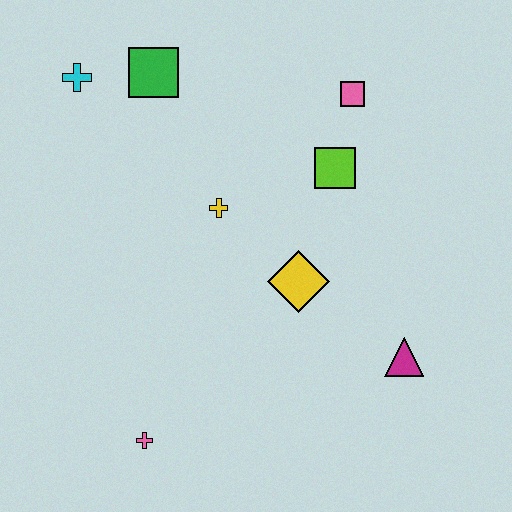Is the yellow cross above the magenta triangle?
Yes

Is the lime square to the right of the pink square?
No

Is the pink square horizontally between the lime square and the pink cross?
No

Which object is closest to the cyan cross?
The green square is closest to the cyan cross.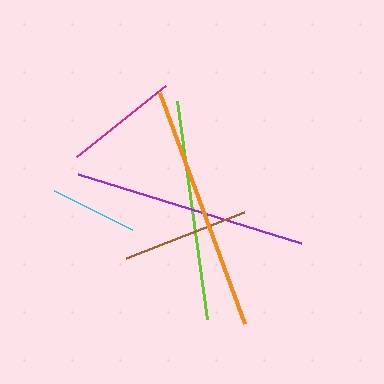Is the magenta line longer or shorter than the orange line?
The orange line is longer than the magenta line.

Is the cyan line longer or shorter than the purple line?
The purple line is longer than the cyan line.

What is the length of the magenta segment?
The magenta segment is approximately 114 pixels long.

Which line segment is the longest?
The orange line is the longest at approximately 246 pixels.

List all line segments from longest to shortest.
From longest to shortest: orange, purple, lime, brown, magenta, cyan.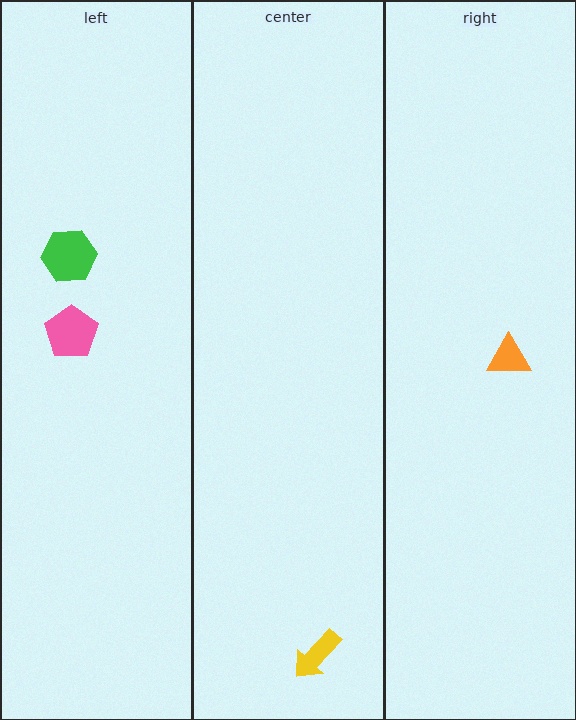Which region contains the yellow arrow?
The center region.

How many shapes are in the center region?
1.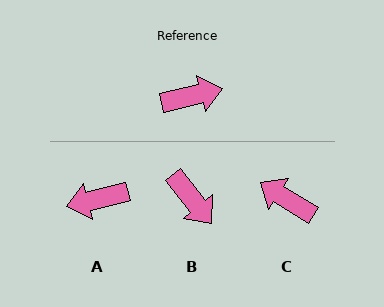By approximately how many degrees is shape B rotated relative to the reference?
Approximately 65 degrees clockwise.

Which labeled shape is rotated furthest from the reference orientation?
A, about 179 degrees away.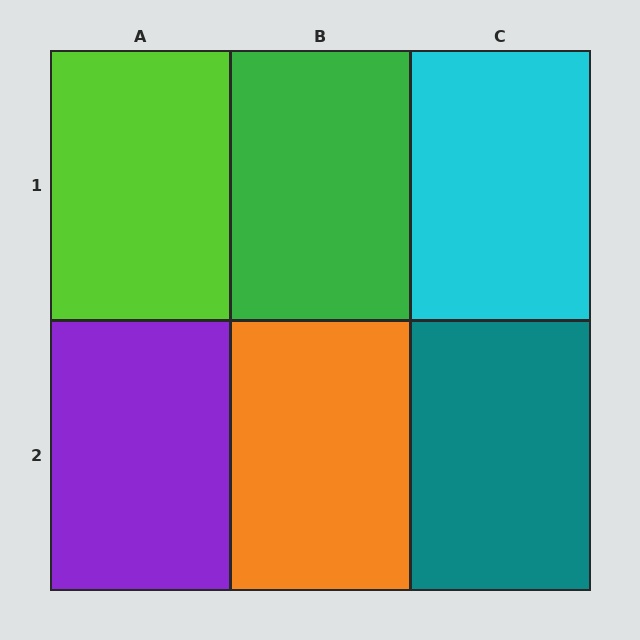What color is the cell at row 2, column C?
Teal.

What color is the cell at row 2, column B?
Orange.